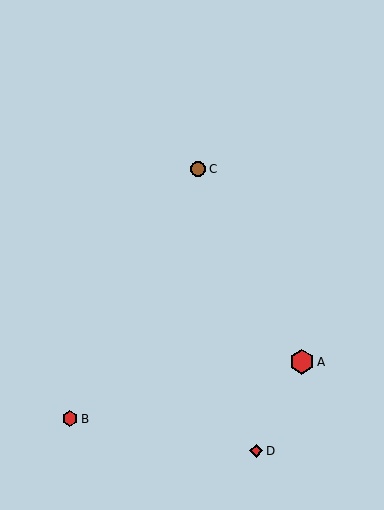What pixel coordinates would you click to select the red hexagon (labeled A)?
Click at (302, 362) to select the red hexagon A.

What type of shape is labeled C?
Shape C is a brown circle.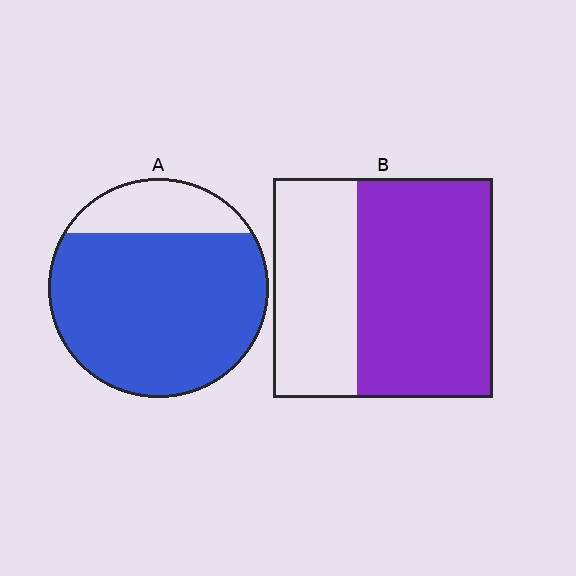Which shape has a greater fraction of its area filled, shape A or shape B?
Shape A.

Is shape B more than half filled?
Yes.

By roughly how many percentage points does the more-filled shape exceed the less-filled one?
By roughly 20 percentage points (A over B).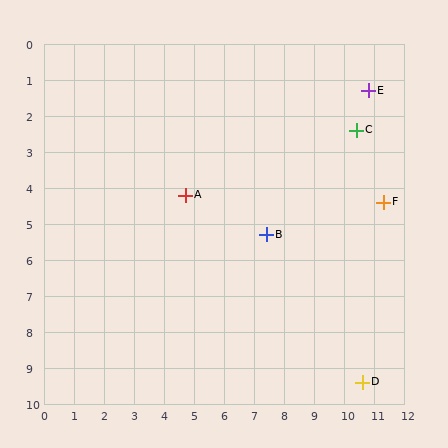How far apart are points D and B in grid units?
Points D and B are about 5.2 grid units apart.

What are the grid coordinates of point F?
Point F is at approximately (11.3, 4.4).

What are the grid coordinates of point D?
Point D is at approximately (10.6, 9.4).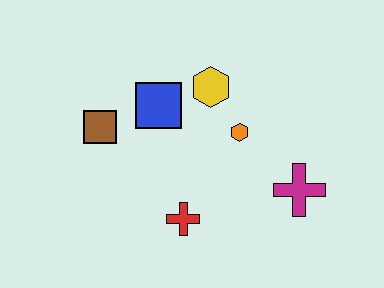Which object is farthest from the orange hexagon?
The brown square is farthest from the orange hexagon.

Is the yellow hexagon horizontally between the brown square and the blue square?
No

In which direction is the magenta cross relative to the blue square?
The magenta cross is to the right of the blue square.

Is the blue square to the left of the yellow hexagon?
Yes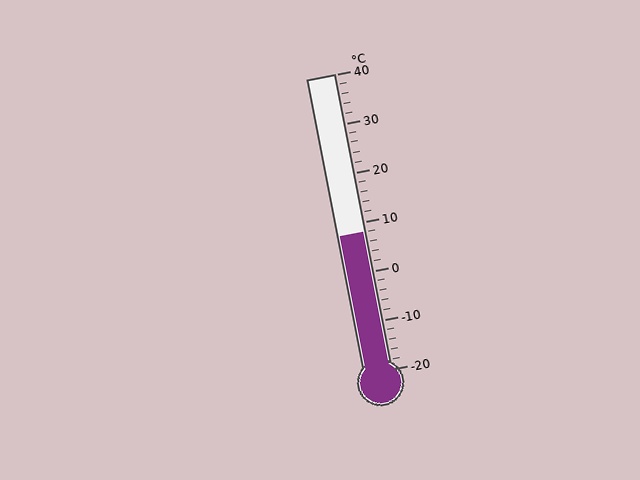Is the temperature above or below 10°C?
The temperature is below 10°C.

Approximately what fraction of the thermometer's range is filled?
The thermometer is filled to approximately 45% of its range.